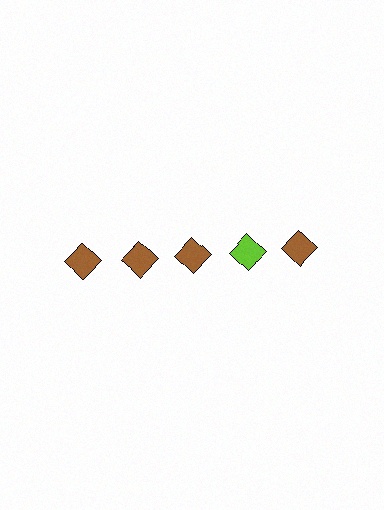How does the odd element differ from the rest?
It has a different color: lime instead of brown.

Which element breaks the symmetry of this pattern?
The lime diamond in the top row, second from right column breaks the symmetry. All other shapes are brown diamonds.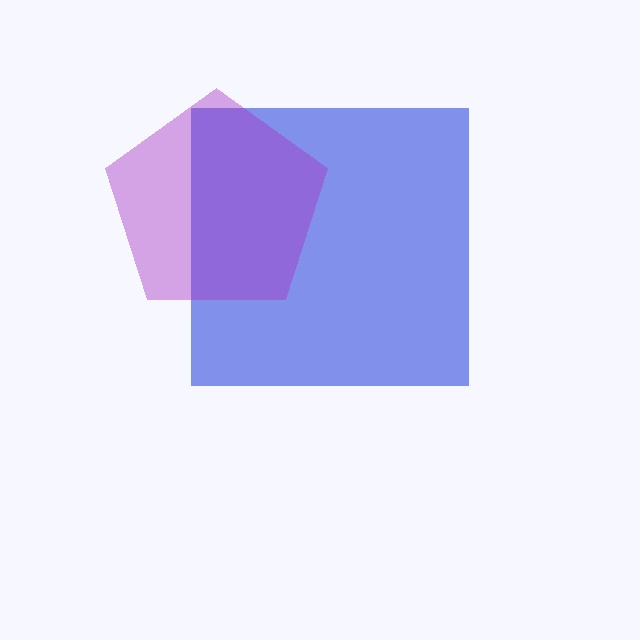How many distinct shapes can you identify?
There are 2 distinct shapes: a blue square, a purple pentagon.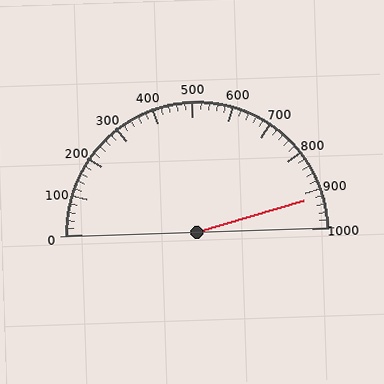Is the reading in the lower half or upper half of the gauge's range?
The reading is in the upper half of the range (0 to 1000).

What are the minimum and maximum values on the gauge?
The gauge ranges from 0 to 1000.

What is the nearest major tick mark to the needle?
The nearest major tick mark is 900.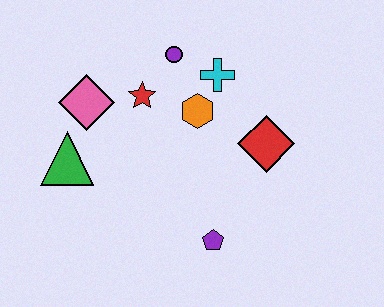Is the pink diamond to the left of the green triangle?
No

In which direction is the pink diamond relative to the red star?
The pink diamond is to the left of the red star.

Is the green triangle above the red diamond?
No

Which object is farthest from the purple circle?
The purple pentagon is farthest from the purple circle.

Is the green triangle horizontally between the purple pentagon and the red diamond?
No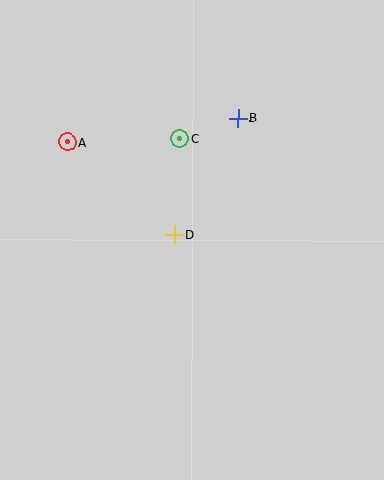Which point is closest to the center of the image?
Point D at (174, 234) is closest to the center.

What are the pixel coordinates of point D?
Point D is at (174, 234).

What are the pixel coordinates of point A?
Point A is at (67, 142).